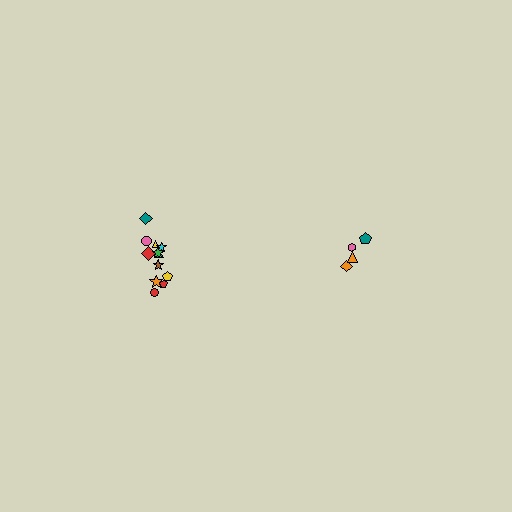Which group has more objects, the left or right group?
The left group.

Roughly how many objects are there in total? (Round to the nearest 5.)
Roughly 15 objects in total.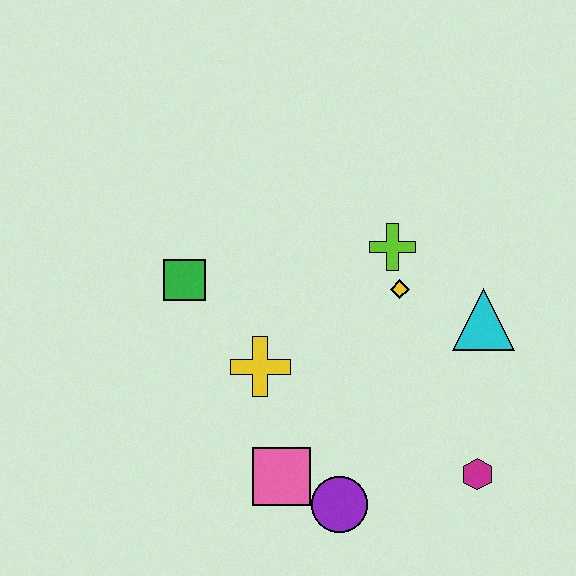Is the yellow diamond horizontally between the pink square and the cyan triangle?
Yes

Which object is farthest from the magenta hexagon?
The green square is farthest from the magenta hexagon.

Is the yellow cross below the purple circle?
No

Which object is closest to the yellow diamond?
The lime cross is closest to the yellow diamond.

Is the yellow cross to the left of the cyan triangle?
Yes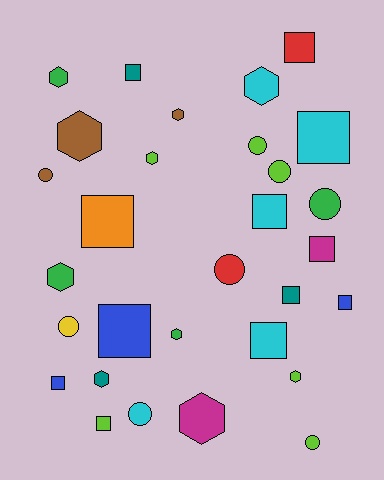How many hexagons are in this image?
There are 10 hexagons.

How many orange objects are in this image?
There is 1 orange object.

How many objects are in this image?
There are 30 objects.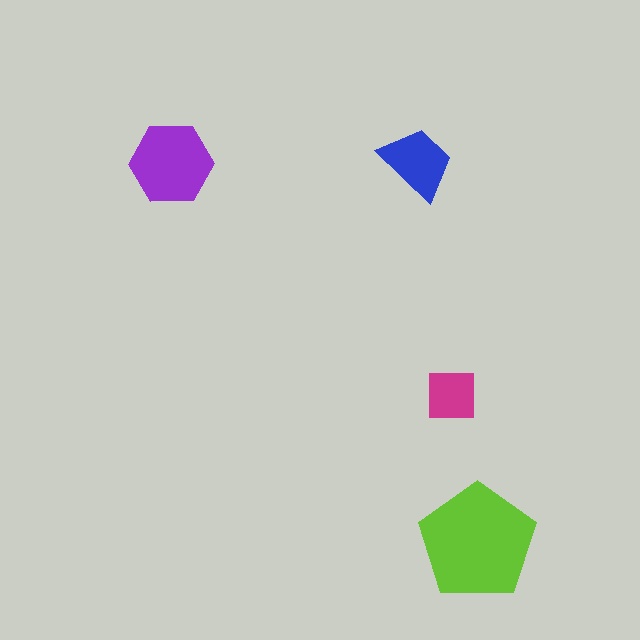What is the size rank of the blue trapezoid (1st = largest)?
3rd.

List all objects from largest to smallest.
The lime pentagon, the purple hexagon, the blue trapezoid, the magenta square.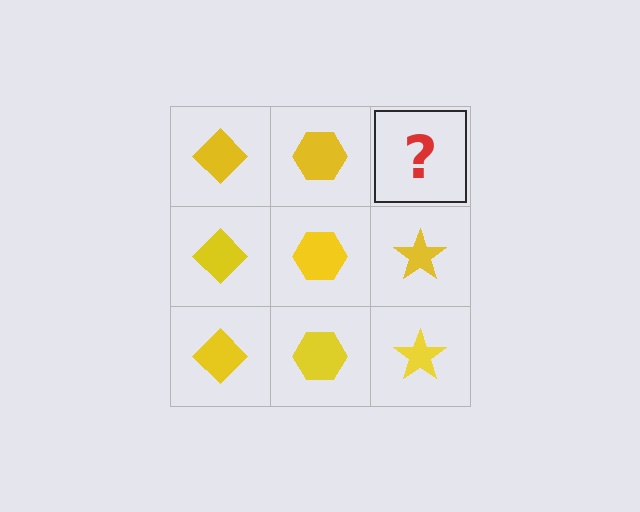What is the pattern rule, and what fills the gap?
The rule is that each column has a consistent shape. The gap should be filled with a yellow star.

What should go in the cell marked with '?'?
The missing cell should contain a yellow star.